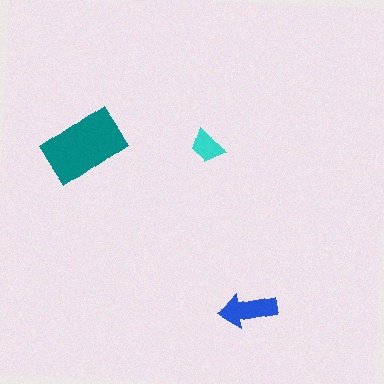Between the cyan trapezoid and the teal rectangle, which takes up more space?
The teal rectangle.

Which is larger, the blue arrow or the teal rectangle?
The teal rectangle.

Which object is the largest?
The teal rectangle.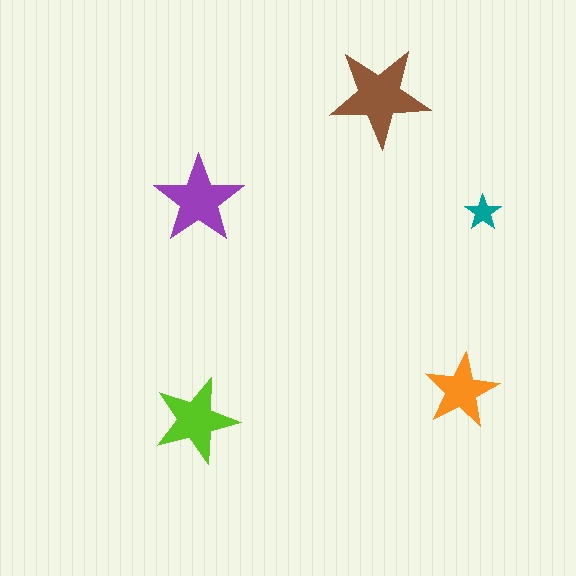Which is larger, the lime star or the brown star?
The brown one.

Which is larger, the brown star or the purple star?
The brown one.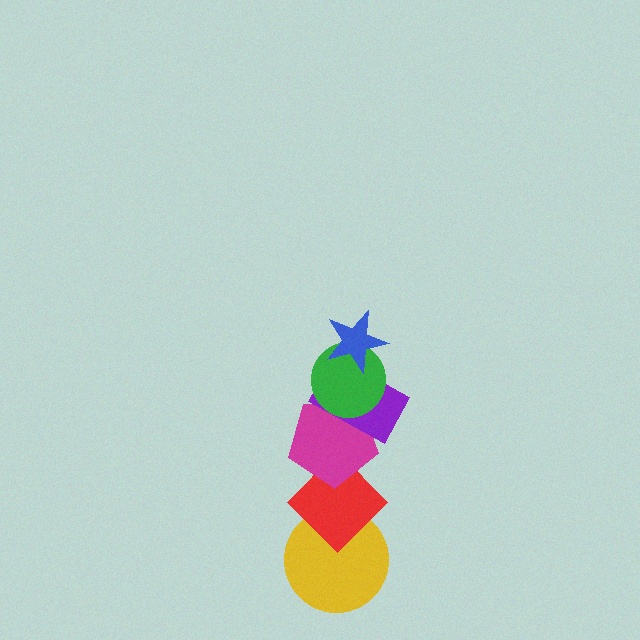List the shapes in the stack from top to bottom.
From top to bottom: the blue star, the green circle, the purple rectangle, the magenta pentagon, the red diamond, the yellow circle.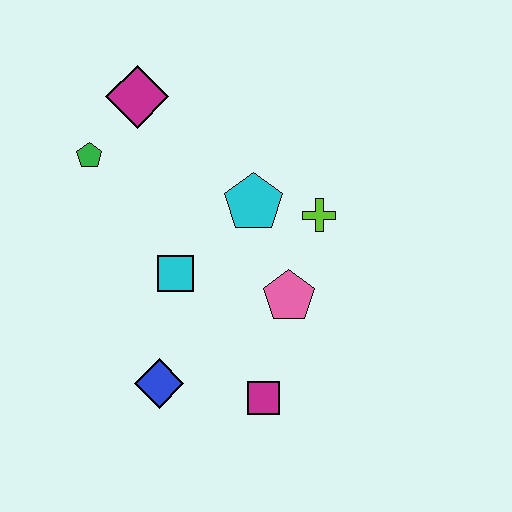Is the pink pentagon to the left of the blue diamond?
No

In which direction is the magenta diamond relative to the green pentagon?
The magenta diamond is above the green pentagon.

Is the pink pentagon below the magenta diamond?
Yes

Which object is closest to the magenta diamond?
The green pentagon is closest to the magenta diamond.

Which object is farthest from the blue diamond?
The magenta diamond is farthest from the blue diamond.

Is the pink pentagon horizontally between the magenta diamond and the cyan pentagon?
No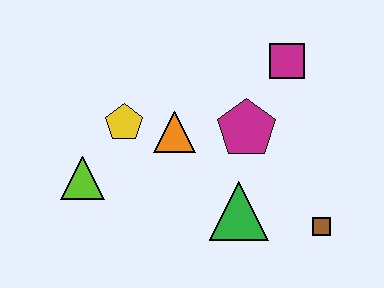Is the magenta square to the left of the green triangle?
No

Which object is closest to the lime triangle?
The yellow pentagon is closest to the lime triangle.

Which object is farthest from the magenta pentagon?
The lime triangle is farthest from the magenta pentagon.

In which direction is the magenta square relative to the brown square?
The magenta square is above the brown square.